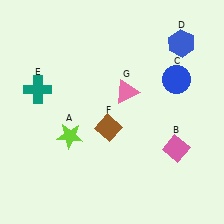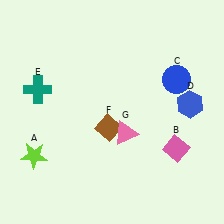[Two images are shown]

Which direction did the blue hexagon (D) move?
The blue hexagon (D) moved down.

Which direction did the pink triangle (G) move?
The pink triangle (G) moved down.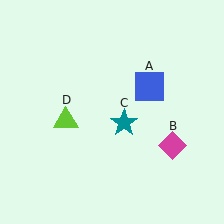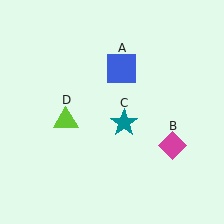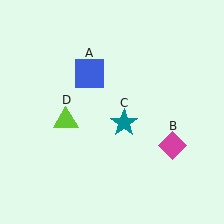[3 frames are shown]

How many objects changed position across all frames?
1 object changed position: blue square (object A).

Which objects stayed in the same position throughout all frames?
Magenta diamond (object B) and teal star (object C) and lime triangle (object D) remained stationary.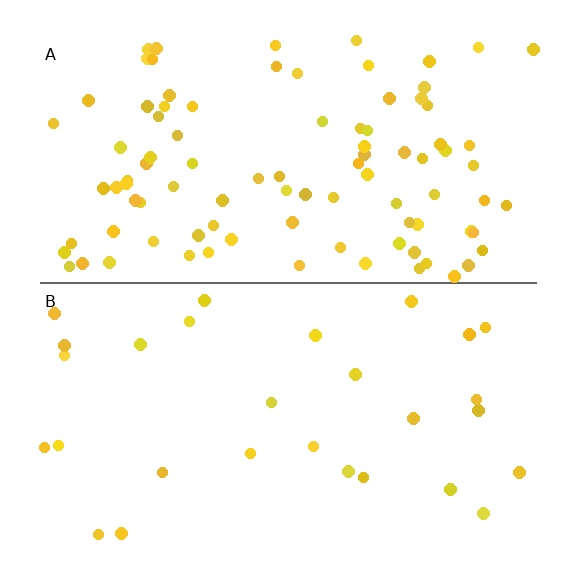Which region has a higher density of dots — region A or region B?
A (the top).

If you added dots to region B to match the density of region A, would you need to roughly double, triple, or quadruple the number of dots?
Approximately triple.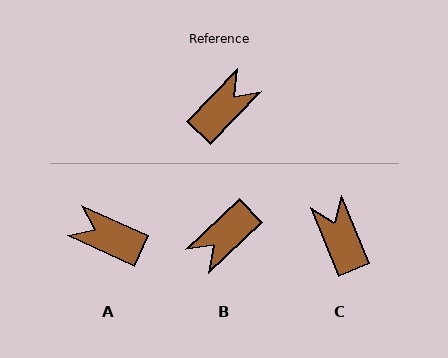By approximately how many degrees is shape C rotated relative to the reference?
Approximately 66 degrees counter-clockwise.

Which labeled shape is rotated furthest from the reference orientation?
B, about 178 degrees away.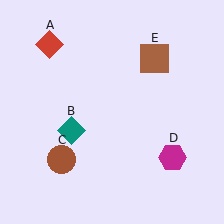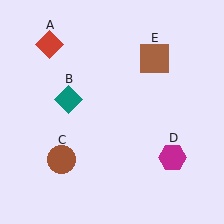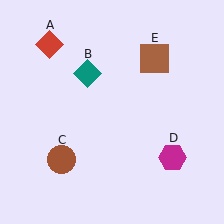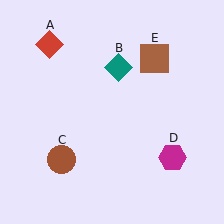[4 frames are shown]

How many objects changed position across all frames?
1 object changed position: teal diamond (object B).